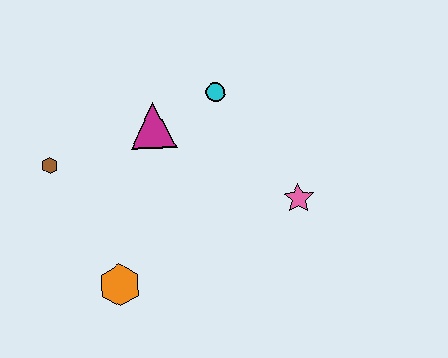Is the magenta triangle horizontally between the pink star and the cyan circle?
No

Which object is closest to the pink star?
The cyan circle is closest to the pink star.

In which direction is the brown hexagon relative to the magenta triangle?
The brown hexagon is to the left of the magenta triangle.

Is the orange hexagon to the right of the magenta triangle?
No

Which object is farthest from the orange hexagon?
The cyan circle is farthest from the orange hexagon.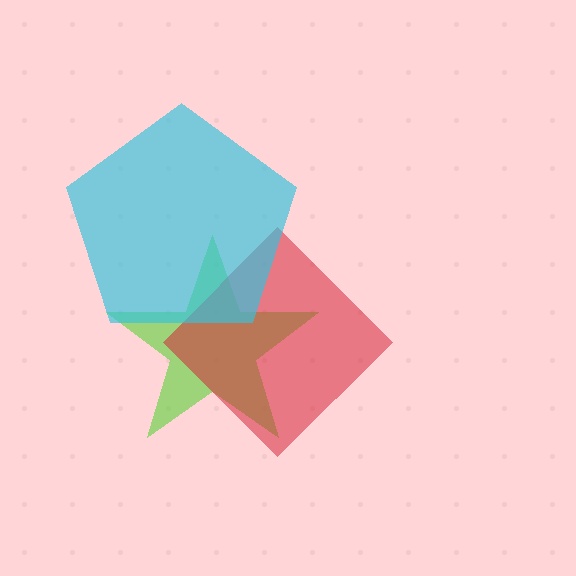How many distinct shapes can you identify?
There are 3 distinct shapes: a lime star, a red diamond, a cyan pentagon.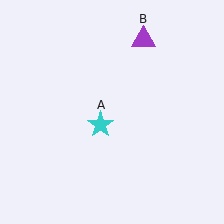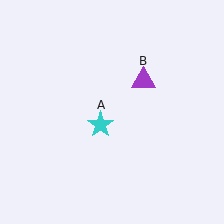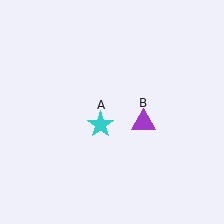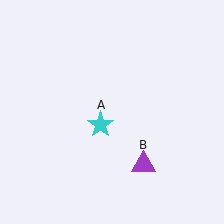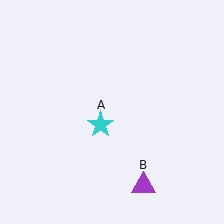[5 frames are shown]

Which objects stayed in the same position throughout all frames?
Cyan star (object A) remained stationary.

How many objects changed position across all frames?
1 object changed position: purple triangle (object B).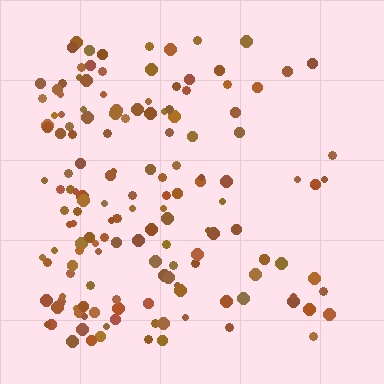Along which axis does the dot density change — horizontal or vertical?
Horizontal.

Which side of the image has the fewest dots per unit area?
The right.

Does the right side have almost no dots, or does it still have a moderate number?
Still a moderate number, just noticeably fewer than the left.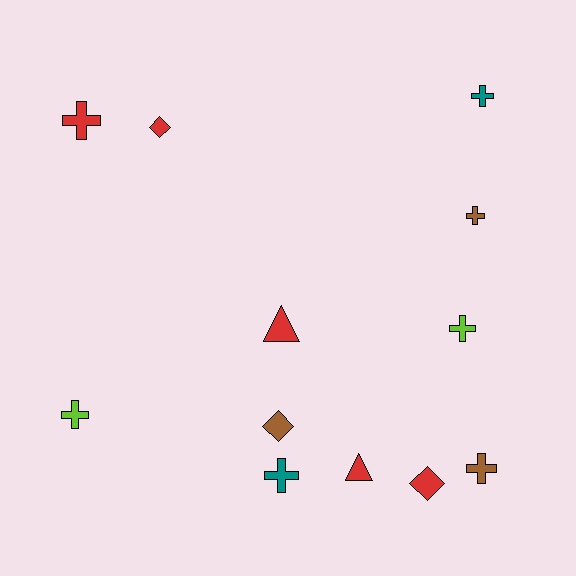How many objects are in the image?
There are 12 objects.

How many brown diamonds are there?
There is 1 brown diamond.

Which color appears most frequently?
Red, with 5 objects.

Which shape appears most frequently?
Cross, with 7 objects.